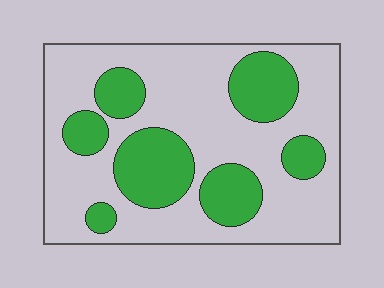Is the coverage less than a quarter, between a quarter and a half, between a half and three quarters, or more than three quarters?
Between a quarter and a half.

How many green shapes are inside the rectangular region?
7.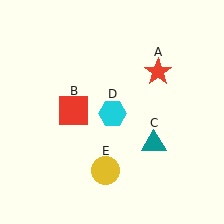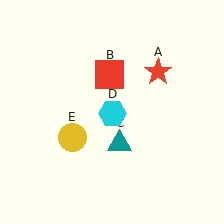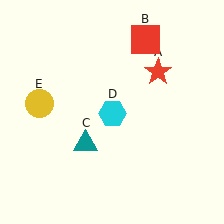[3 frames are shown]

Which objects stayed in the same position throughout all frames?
Red star (object A) and cyan hexagon (object D) remained stationary.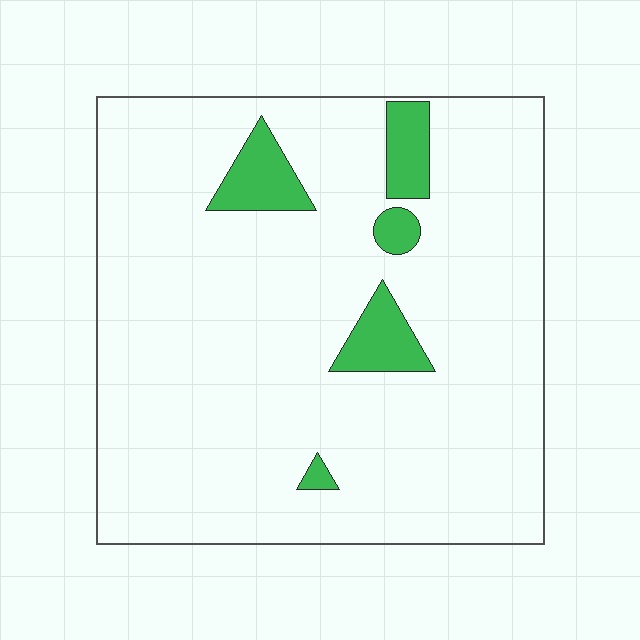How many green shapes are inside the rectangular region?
5.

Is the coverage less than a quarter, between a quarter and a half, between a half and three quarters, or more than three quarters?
Less than a quarter.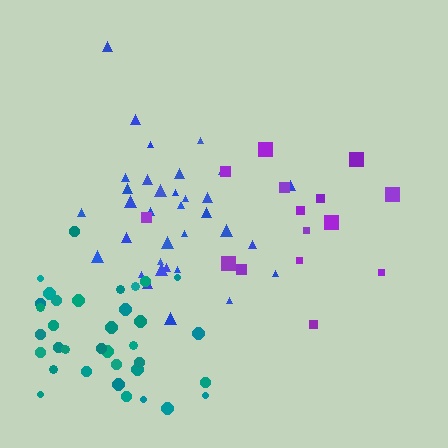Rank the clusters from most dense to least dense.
blue, teal, purple.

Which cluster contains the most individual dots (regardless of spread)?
Blue (35).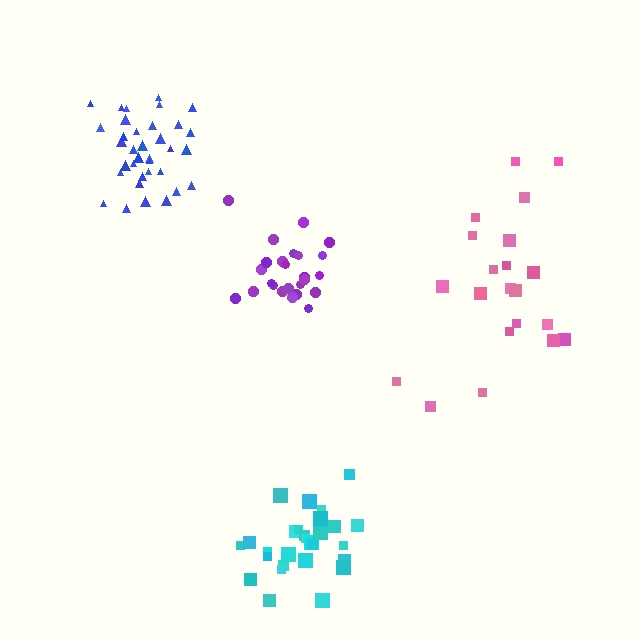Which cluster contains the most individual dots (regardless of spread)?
Blue (35).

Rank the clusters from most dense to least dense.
blue, purple, cyan, pink.